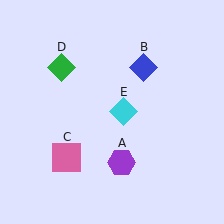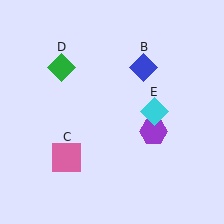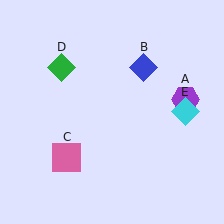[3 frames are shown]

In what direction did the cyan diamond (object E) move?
The cyan diamond (object E) moved right.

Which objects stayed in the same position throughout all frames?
Blue diamond (object B) and pink square (object C) and green diamond (object D) remained stationary.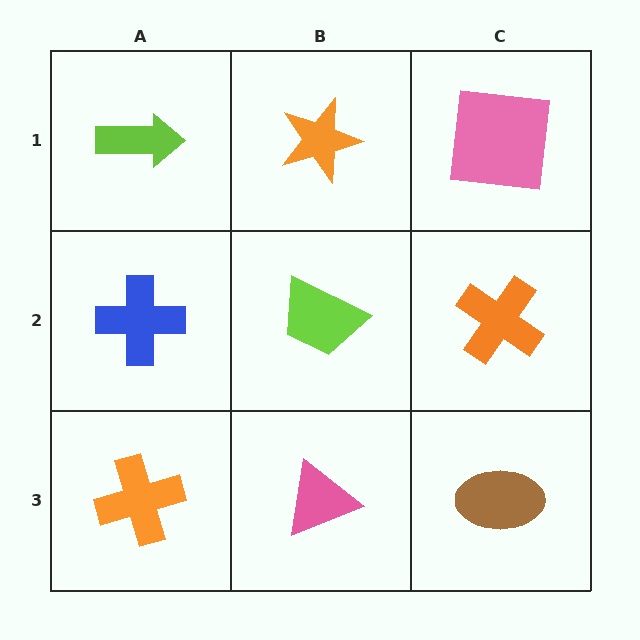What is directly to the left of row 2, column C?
A lime trapezoid.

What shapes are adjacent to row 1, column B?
A lime trapezoid (row 2, column B), a lime arrow (row 1, column A), a pink square (row 1, column C).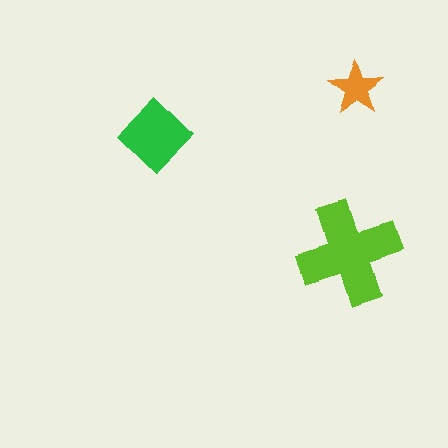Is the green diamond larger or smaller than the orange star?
Larger.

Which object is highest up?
The orange star is topmost.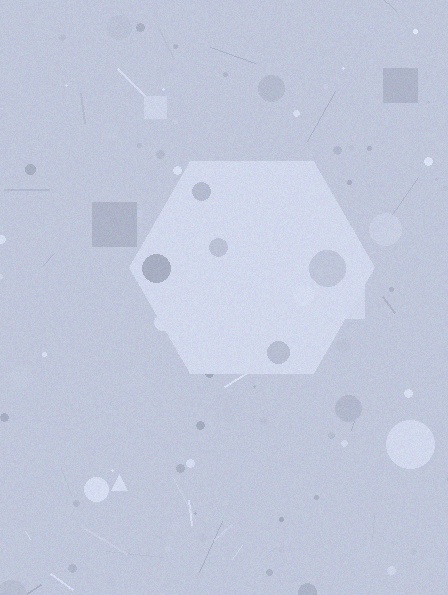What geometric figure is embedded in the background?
A hexagon is embedded in the background.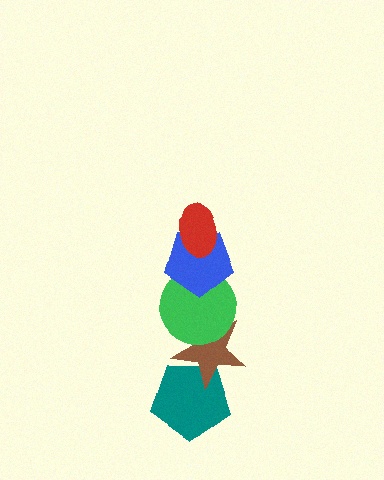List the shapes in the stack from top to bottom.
From top to bottom: the red ellipse, the blue pentagon, the green circle, the brown star, the teal pentagon.